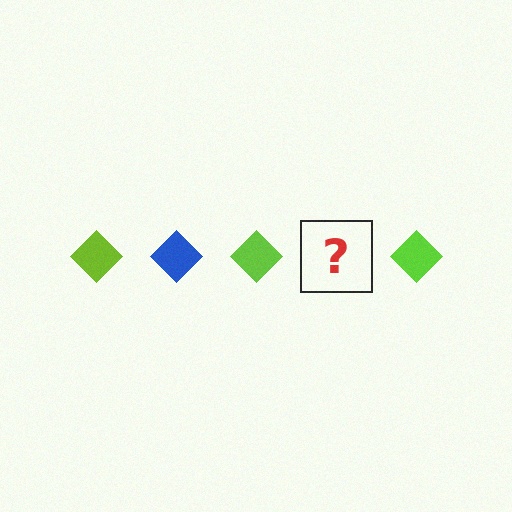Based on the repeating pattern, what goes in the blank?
The blank should be a blue diamond.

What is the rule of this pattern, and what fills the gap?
The rule is that the pattern cycles through lime, blue diamonds. The gap should be filled with a blue diamond.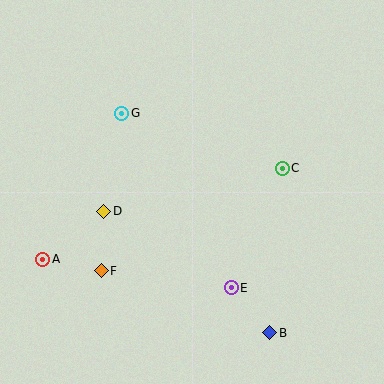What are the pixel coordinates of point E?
Point E is at (231, 288).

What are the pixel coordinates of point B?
Point B is at (270, 333).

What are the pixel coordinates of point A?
Point A is at (43, 259).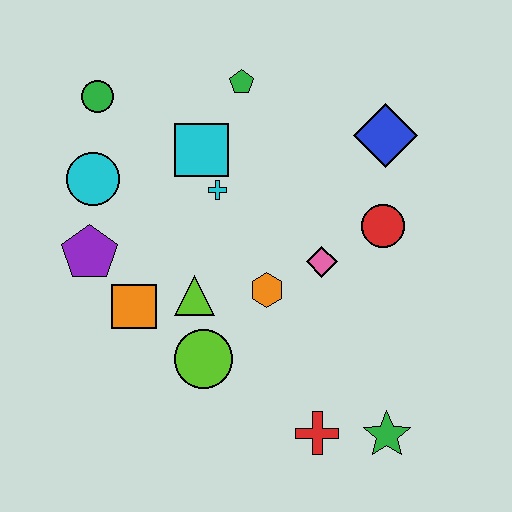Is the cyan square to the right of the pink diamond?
No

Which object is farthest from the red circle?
The green circle is farthest from the red circle.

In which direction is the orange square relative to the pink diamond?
The orange square is to the left of the pink diamond.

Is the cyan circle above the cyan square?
No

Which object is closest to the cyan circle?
The purple pentagon is closest to the cyan circle.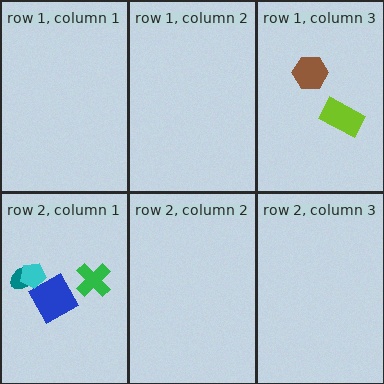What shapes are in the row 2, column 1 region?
The green cross, the blue square, the teal ellipse, the cyan pentagon.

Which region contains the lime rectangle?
The row 1, column 3 region.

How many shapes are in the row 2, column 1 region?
4.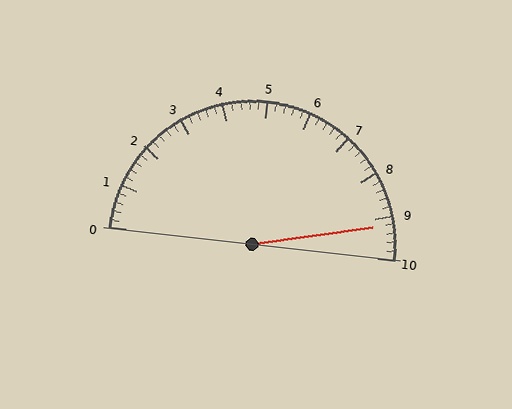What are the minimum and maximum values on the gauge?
The gauge ranges from 0 to 10.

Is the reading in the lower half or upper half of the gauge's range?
The reading is in the upper half of the range (0 to 10).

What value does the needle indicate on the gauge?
The needle indicates approximately 9.2.